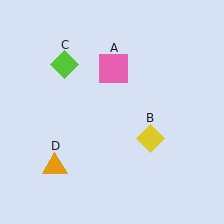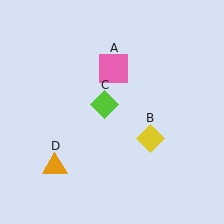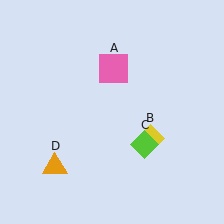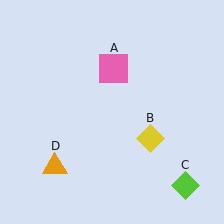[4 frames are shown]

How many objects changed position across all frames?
1 object changed position: lime diamond (object C).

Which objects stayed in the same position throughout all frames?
Pink square (object A) and yellow diamond (object B) and orange triangle (object D) remained stationary.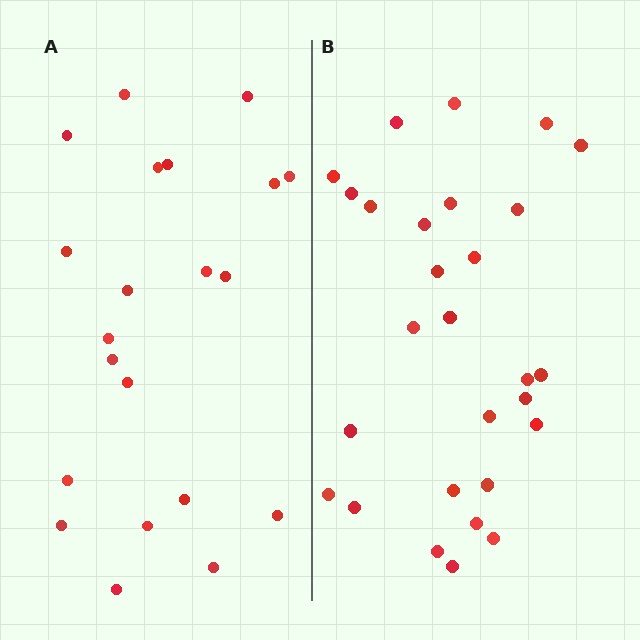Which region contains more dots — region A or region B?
Region B (the right region) has more dots.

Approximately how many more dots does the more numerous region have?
Region B has roughly 8 or so more dots than region A.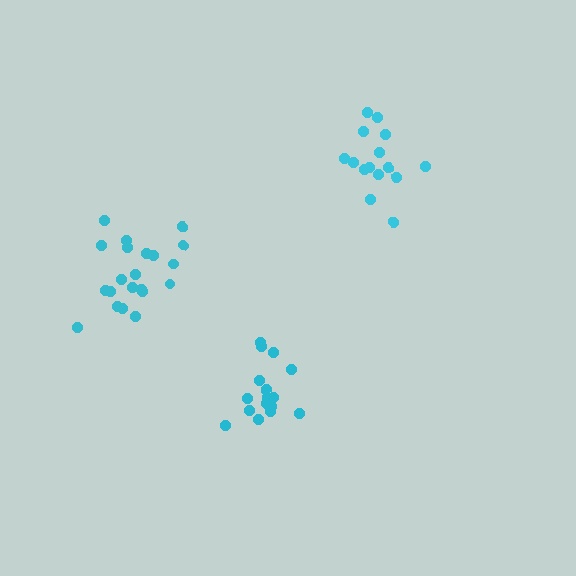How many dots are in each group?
Group 1: 16 dots, Group 2: 21 dots, Group 3: 15 dots (52 total).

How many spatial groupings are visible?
There are 3 spatial groupings.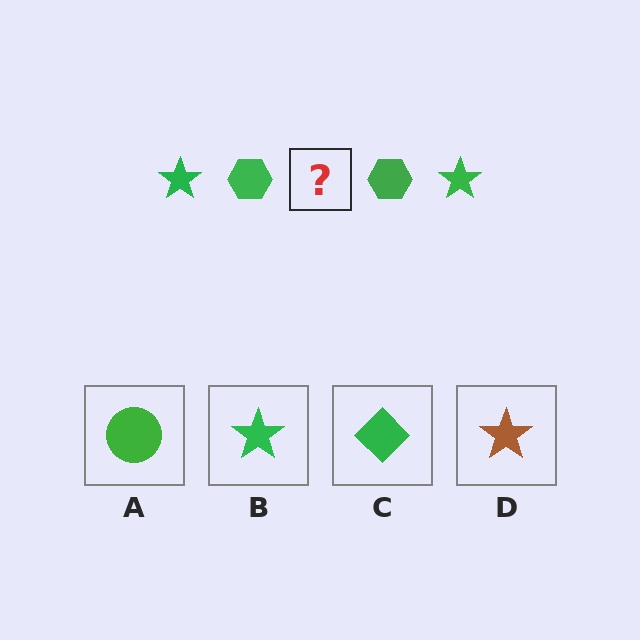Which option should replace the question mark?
Option B.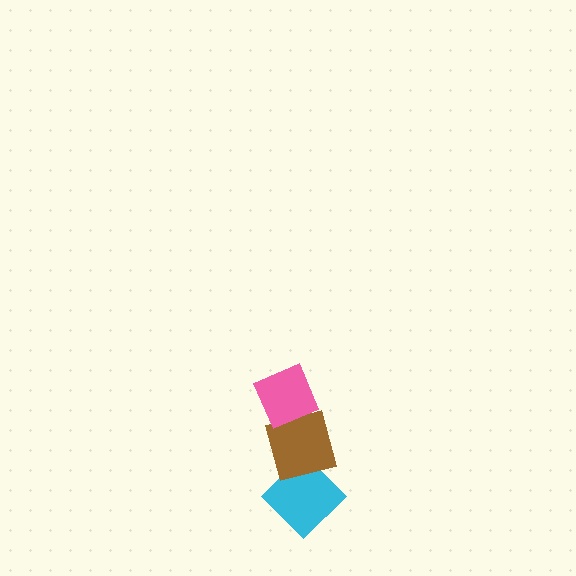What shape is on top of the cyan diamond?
The brown square is on top of the cyan diamond.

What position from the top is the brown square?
The brown square is 2nd from the top.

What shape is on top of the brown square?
The pink diamond is on top of the brown square.